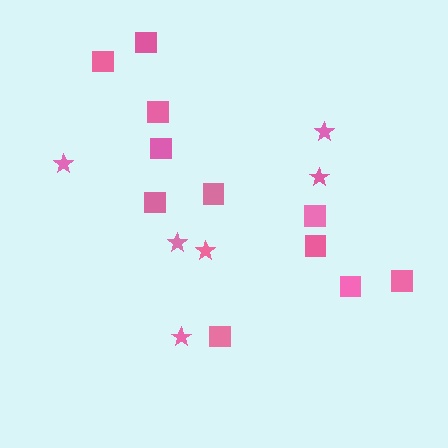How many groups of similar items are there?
There are 2 groups: one group of stars (6) and one group of squares (11).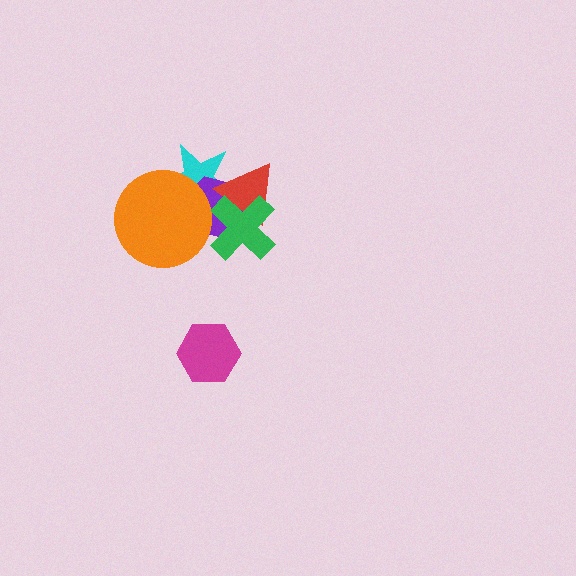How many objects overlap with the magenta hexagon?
0 objects overlap with the magenta hexagon.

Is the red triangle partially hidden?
Yes, it is partially covered by another shape.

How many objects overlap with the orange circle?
2 objects overlap with the orange circle.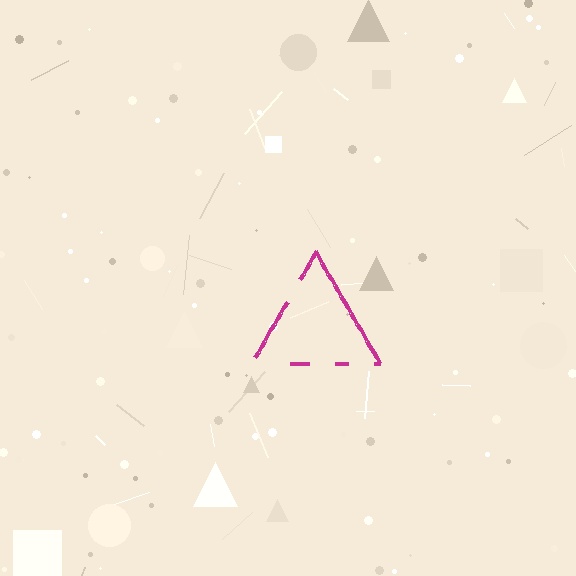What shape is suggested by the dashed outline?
The dashed outline suggests a triangle.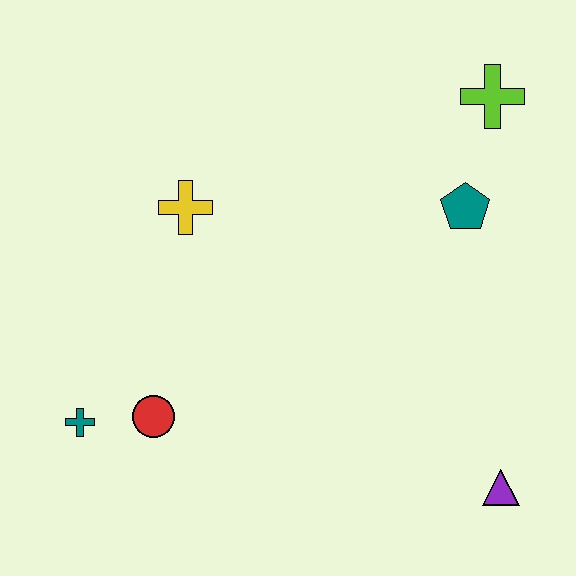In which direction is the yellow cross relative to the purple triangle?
The yellow cross is to the left of the purple triangle.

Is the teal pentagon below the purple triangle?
No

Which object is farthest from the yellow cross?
The purple triangle is farthest from the yellow cross.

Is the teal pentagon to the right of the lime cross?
No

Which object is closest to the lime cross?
The teal pentagon is closest to the lime cross.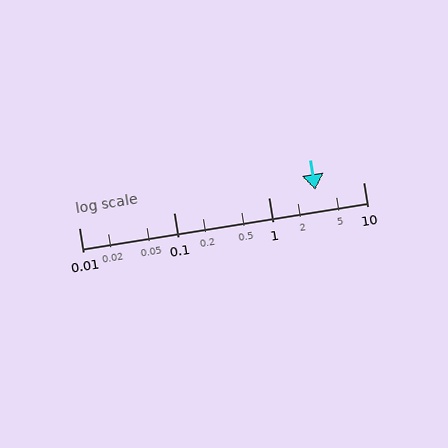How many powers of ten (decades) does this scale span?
The scale spans 3 decades, from 0.01 to 10.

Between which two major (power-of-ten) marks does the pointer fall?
The pointer is between 1 and 10.